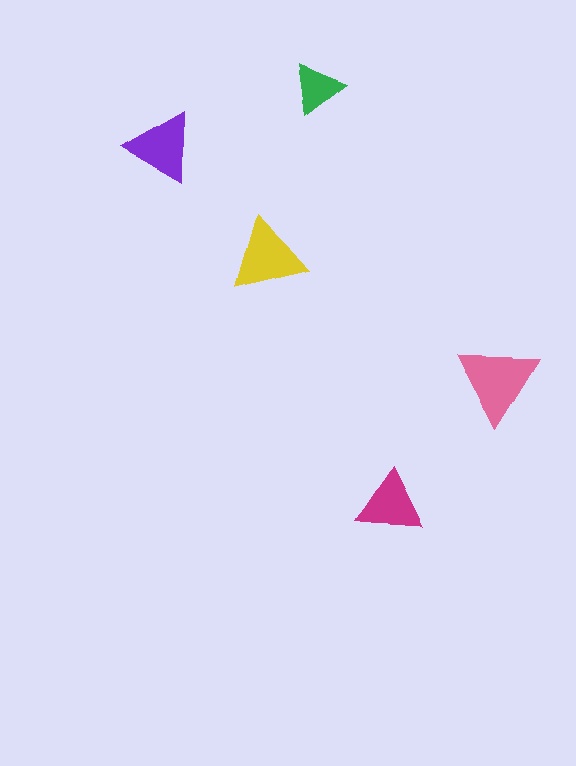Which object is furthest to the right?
The pink triangle is rightmost.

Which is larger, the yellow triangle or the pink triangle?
The pink one.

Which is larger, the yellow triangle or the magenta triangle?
The yellow one.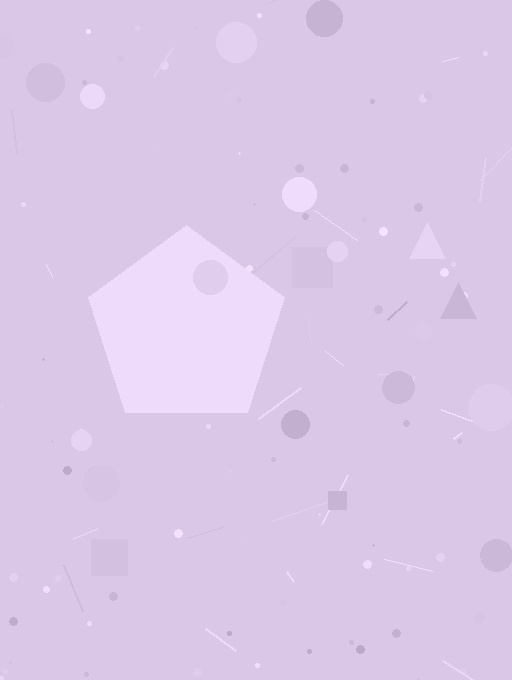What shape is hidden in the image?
A pentagon is hidden in the image.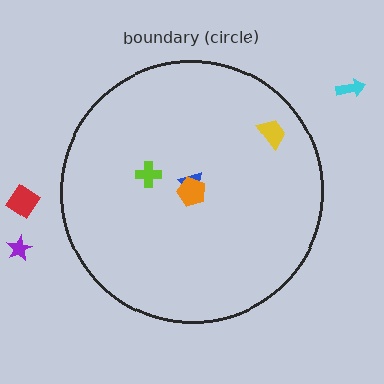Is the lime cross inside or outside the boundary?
Inside.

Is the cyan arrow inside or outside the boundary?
Outside.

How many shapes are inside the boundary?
4 inside, 3 outside.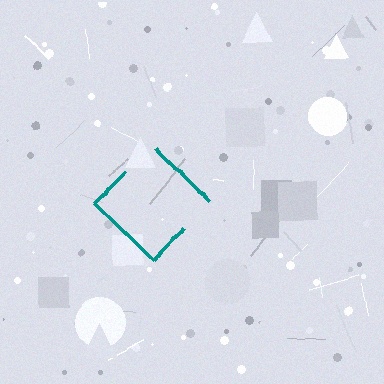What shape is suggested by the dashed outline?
The dashed outline suggests a diamond.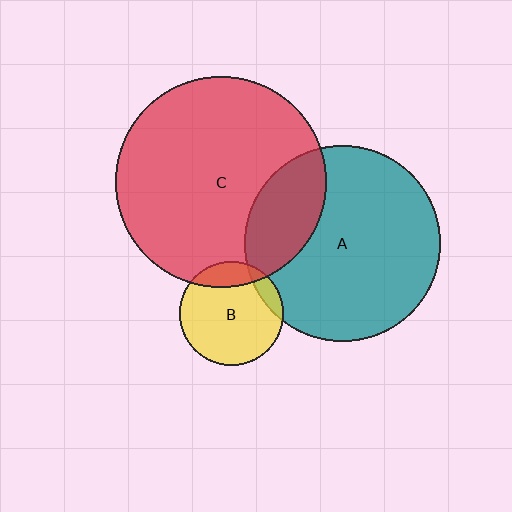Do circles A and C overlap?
Yes.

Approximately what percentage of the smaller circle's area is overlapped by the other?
Approximately 25%.